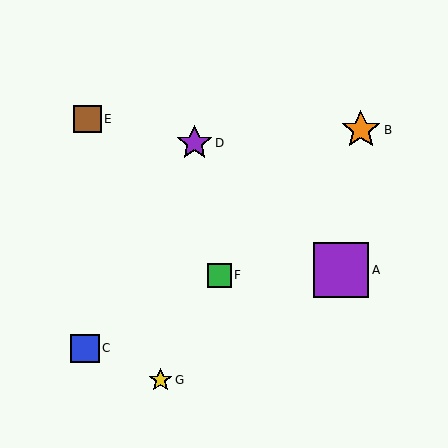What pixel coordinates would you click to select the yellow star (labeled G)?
Click at (161, 380) to select the yellow star G.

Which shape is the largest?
The purple square (labeled A) is the largest.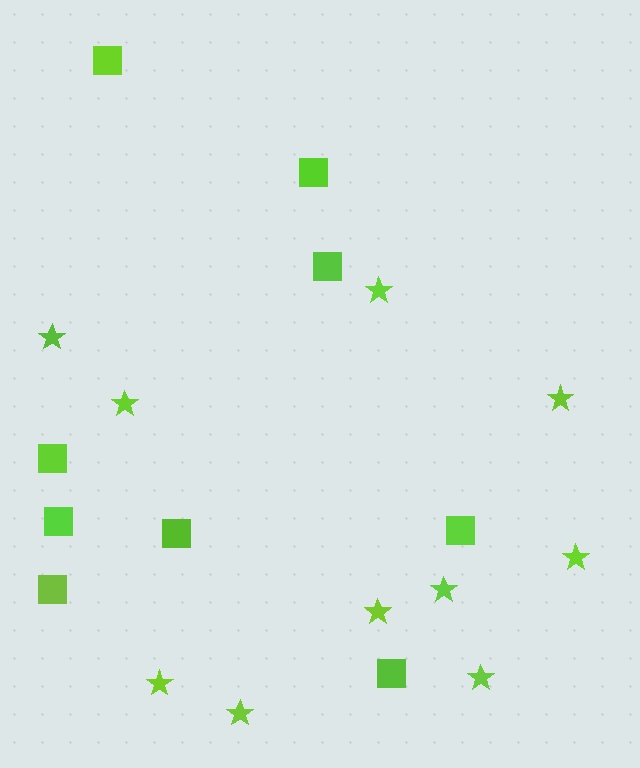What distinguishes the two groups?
There are 2 groups: one group of stars (10) and one group of squares (9).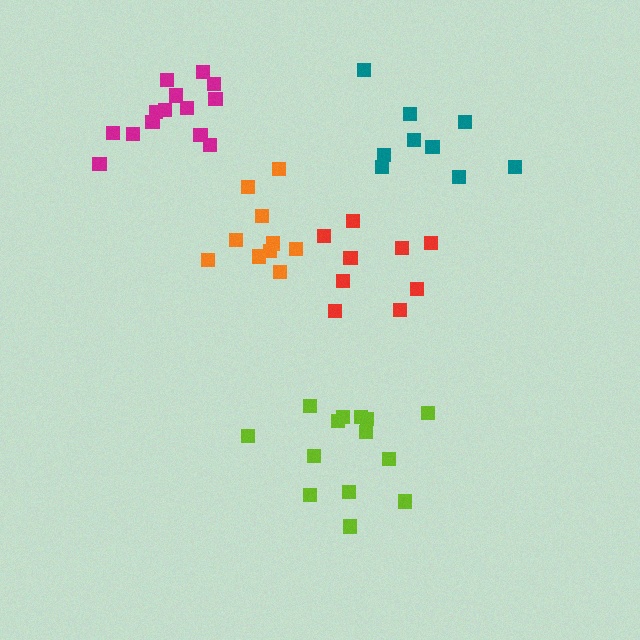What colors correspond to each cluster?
The clusters are colored: lime, red, magenta, teal, orange.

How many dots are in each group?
Group 1: 14 dots, Group 2: 9 dots, Group 3: 14 dots, Group 4: 9 dots, Group 5: 10 dots (56 total).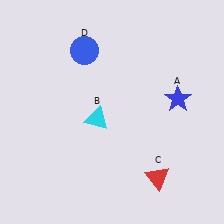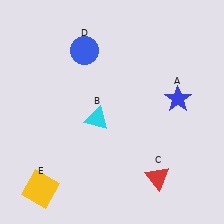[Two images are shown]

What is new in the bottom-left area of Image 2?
A yellow square (E) was added in the bottom-left area of Image 2.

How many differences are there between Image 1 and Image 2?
There is 1 difference between the two images.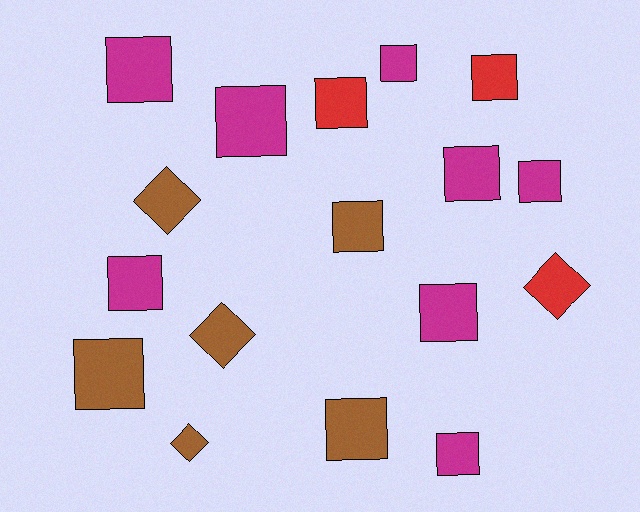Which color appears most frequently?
Magenta, with 8 objects.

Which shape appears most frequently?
Square, with 13 objects.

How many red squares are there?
There are 2 red squares.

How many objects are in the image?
There are 17 objects.